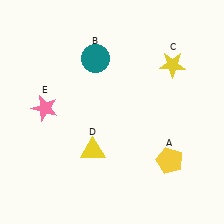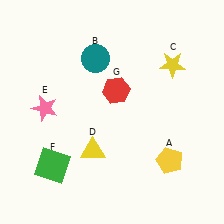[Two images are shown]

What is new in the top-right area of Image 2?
A red hexagon (G) was added in the top-right area of Image 2.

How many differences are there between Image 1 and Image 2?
There are 2 differences between the two images.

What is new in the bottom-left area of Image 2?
A green square (F) was added in the bottom-left area of Image 2.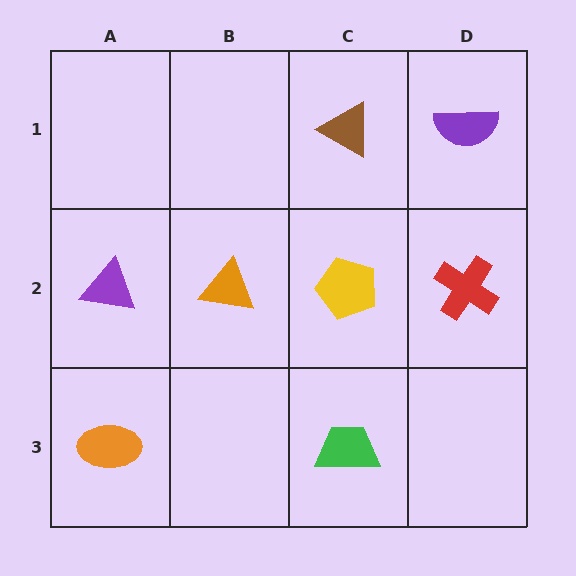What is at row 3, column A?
An orange ellipse.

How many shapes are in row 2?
4 shapes.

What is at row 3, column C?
A green trapezoid.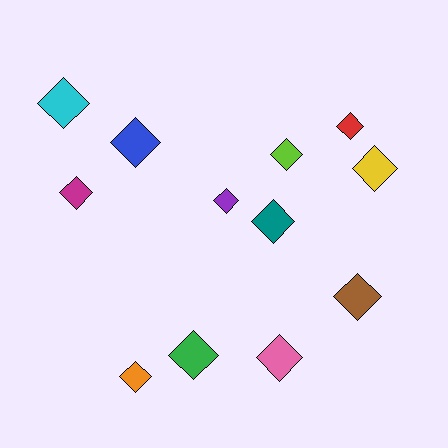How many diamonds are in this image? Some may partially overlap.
There are 12 diamonds.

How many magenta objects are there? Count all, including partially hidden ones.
There is 1 magenta object.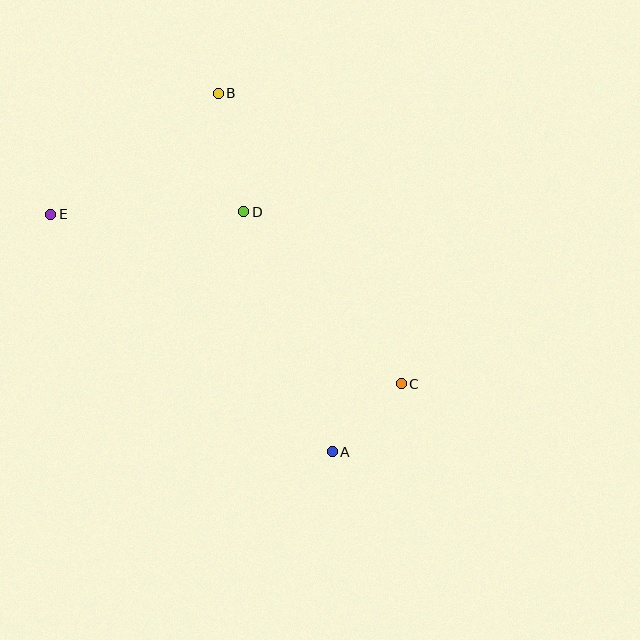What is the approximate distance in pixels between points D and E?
The distance between D and E is approximately 194 pixels.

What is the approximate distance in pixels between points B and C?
The distance between B and C is approximately 343 pixels.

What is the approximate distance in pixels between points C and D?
The distance between C and D is approximately 233 pixels.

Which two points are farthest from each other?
Points C and E are farthest from each other.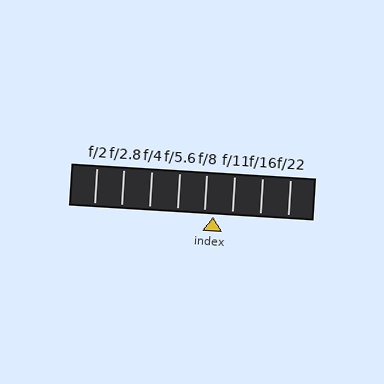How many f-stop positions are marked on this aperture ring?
There are 8 f-stop positions marked.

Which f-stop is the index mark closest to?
The index mark is closest to f/8.